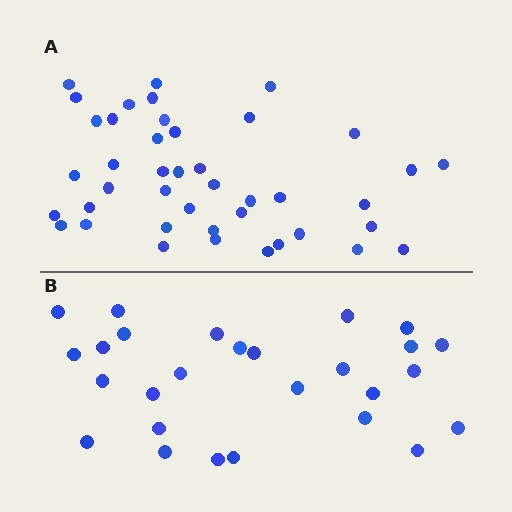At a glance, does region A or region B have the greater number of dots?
Region A (the top region) has more dots.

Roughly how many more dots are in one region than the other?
Region A has approximately 15 more dots than region B.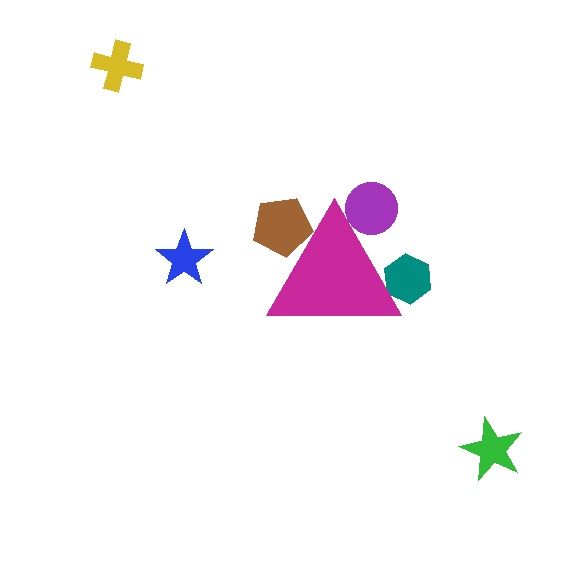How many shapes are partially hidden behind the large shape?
3 shapes are partially hidden.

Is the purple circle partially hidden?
Yes, the purple circle is partially hidden behind the magenta triangle.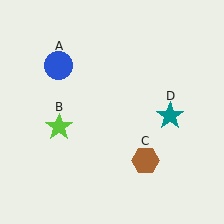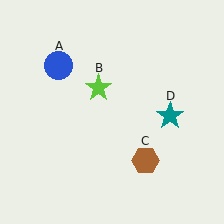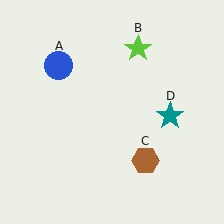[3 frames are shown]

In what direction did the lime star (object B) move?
The lime star (object B) moved up and to the right.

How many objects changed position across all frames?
1 object changed position: lime star (object B).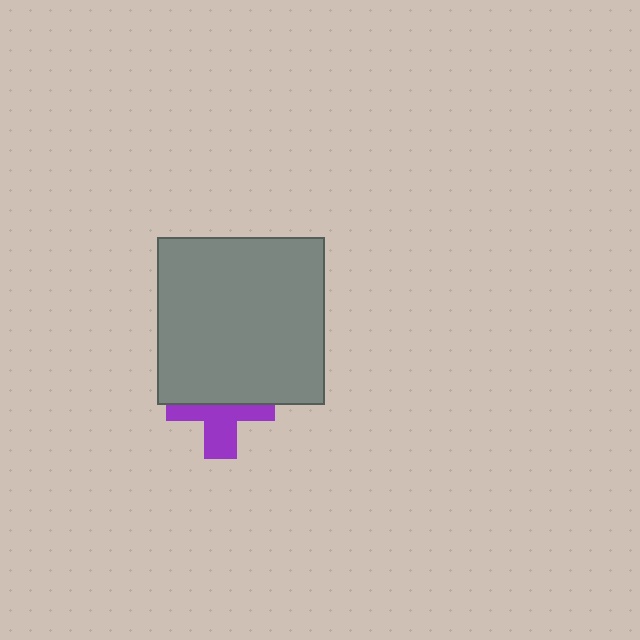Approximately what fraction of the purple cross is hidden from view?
Roughly 52% of the purple cross is hidden behind the gray square.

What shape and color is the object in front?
The object in front is a gray square.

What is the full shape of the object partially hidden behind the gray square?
The partially hidden object is a purple cross.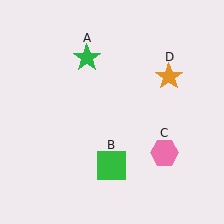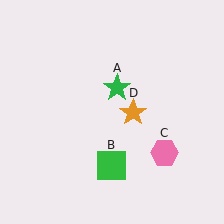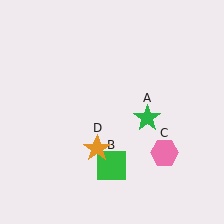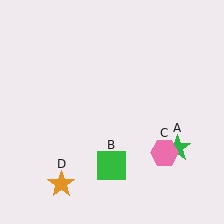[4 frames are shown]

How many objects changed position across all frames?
2 objects changed position: green star (object A), orange star (object D).